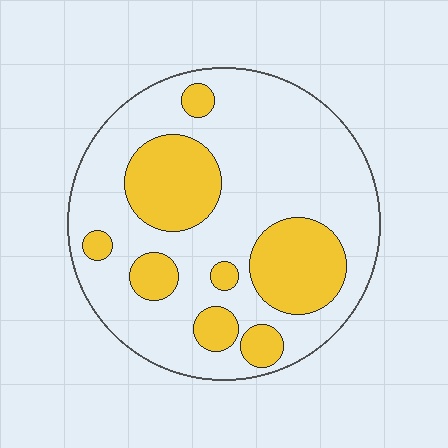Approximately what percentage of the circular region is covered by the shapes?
Approximately 30%.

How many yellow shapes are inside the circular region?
8.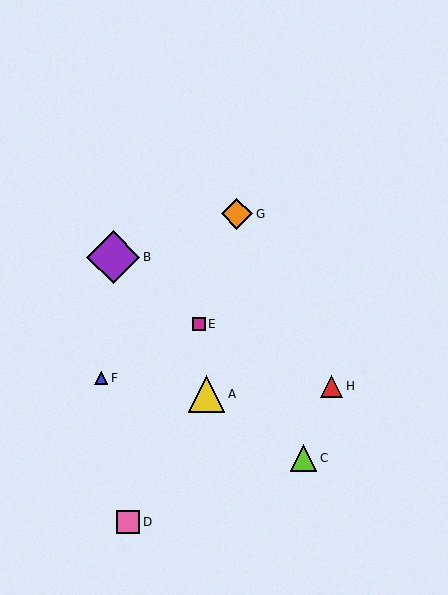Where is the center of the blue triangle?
The center of the blue triangle is at (101, 378).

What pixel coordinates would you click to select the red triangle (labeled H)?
Click at (332, 386) to select the red triangle H.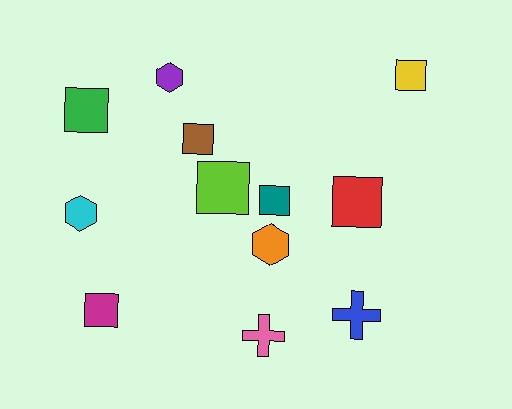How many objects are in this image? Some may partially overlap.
There are 12 objects.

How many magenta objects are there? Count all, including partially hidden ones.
There is 1 magenta object.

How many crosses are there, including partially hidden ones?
There are 2 crosses.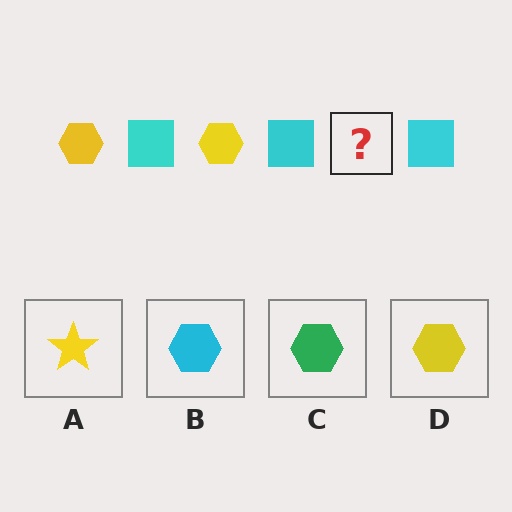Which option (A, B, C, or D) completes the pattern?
D.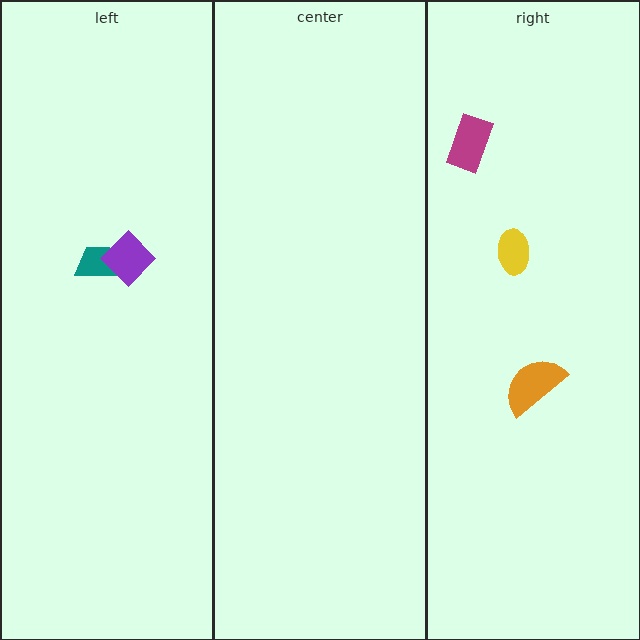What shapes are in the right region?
The orange semicircle, the magenta rectangle, the yellow ellipse.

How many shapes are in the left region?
2.